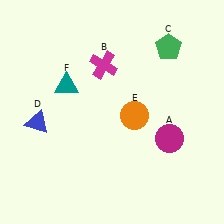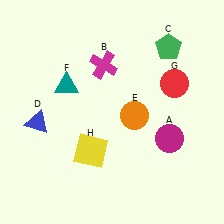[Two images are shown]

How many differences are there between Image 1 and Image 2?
There are 2 differences between the two images.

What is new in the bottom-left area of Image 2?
A yellow square (H) was added in the bottom-left area of Image 2.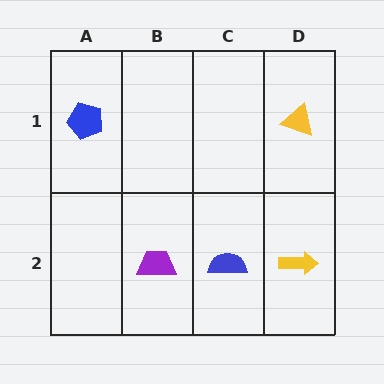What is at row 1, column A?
A blue pentagon.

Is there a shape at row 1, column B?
No, that cell is empty.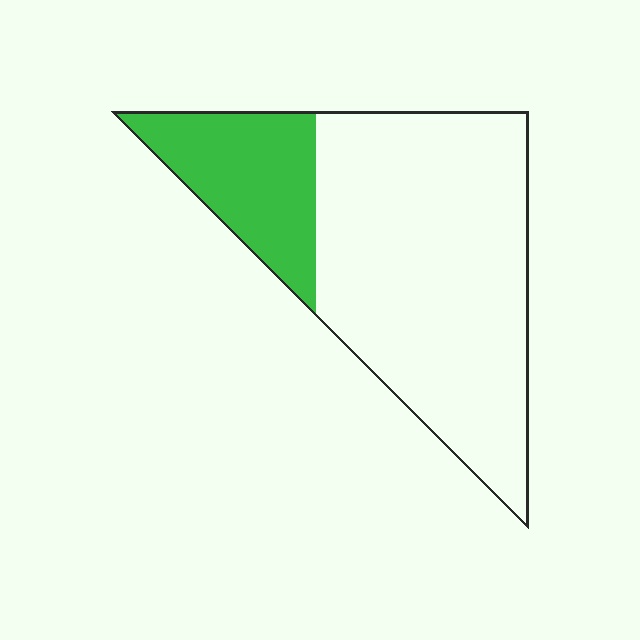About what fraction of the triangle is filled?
About one quarter (1/4).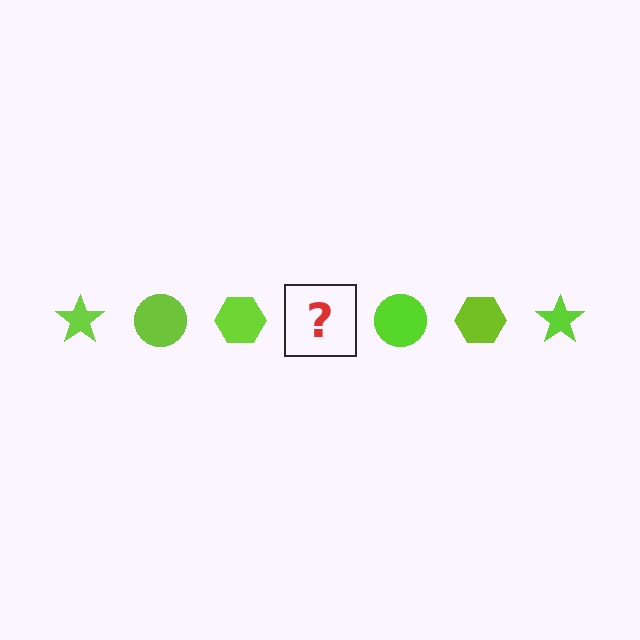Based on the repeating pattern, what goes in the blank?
The blank should be a lime star.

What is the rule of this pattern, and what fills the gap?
The rule is that the pattern cycles through star, circle, hexagon shapes in lime. The gap should be filled with a lime star.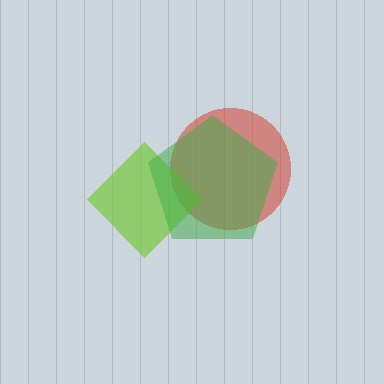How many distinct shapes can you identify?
There are 3 distinct shapes: a red circle, a lime diamond, a green pentagon.